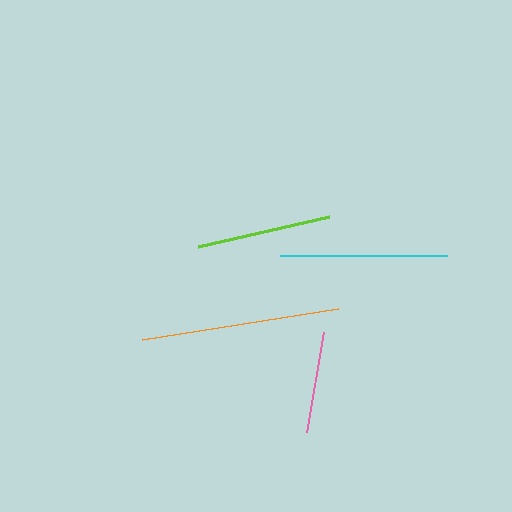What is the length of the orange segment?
The orange segment is approximately 199 pixels long.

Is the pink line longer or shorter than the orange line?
The orange line is longer than the pink line.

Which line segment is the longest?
The orange line is the longest at approximately 199 pixels.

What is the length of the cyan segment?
The cyan segment is approximately 168 pixels long.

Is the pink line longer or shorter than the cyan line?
The cyan line is longer than the pink line.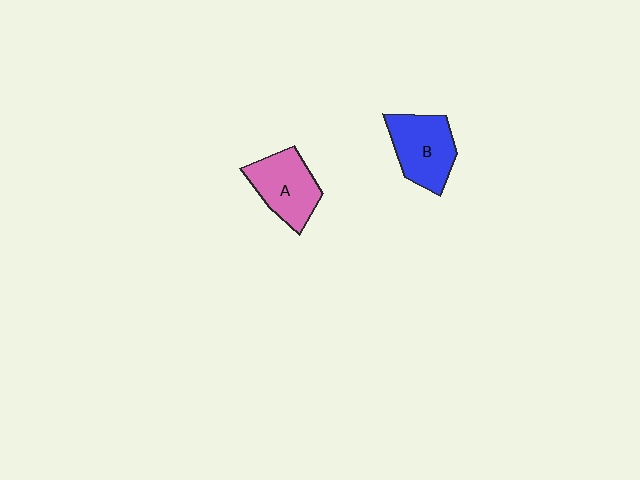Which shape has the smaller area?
Shape A (pink).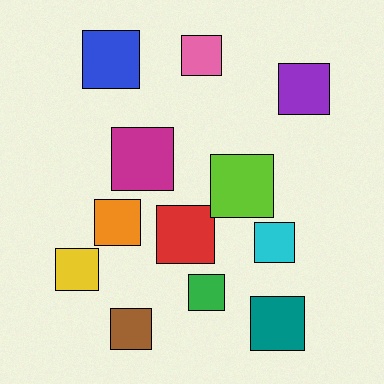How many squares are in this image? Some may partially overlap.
There are 12 squares.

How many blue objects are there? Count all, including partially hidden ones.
There is 1 blue object.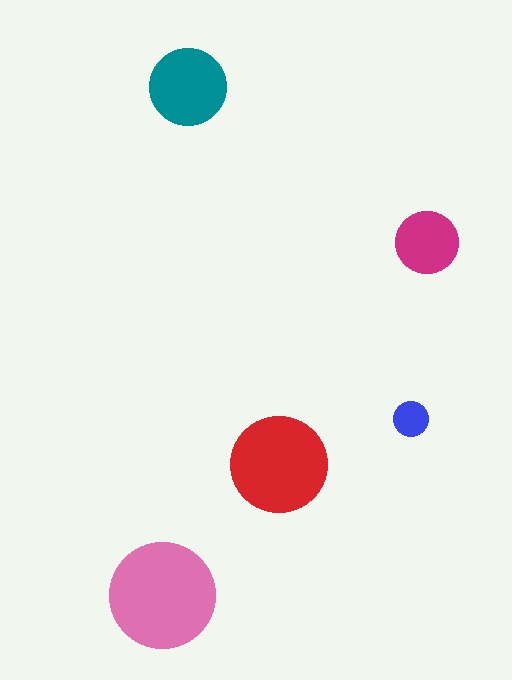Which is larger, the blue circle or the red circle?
The red one.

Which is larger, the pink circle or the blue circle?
The pink one.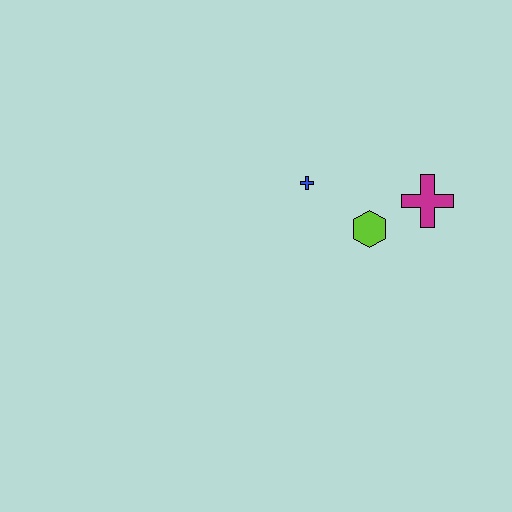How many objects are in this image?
There are 3 objects.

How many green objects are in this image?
There are no green objects.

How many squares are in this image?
There are no squares.